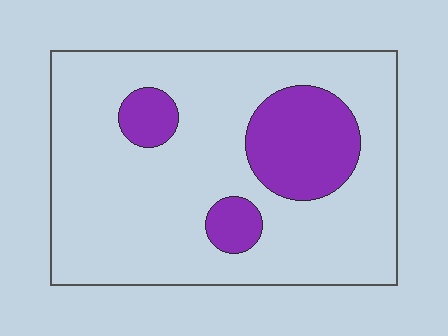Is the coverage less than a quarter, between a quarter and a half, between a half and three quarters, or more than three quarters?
Less than a quarter.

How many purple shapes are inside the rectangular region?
3.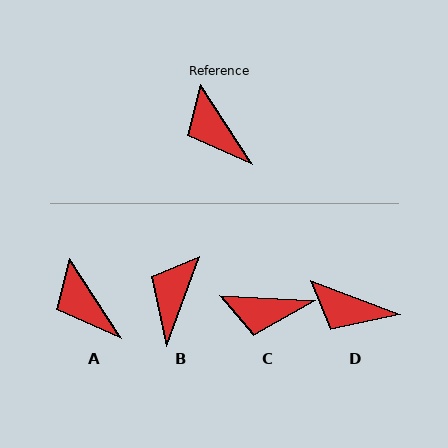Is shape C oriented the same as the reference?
No, it is off by about 54 degrees.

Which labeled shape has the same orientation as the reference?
A.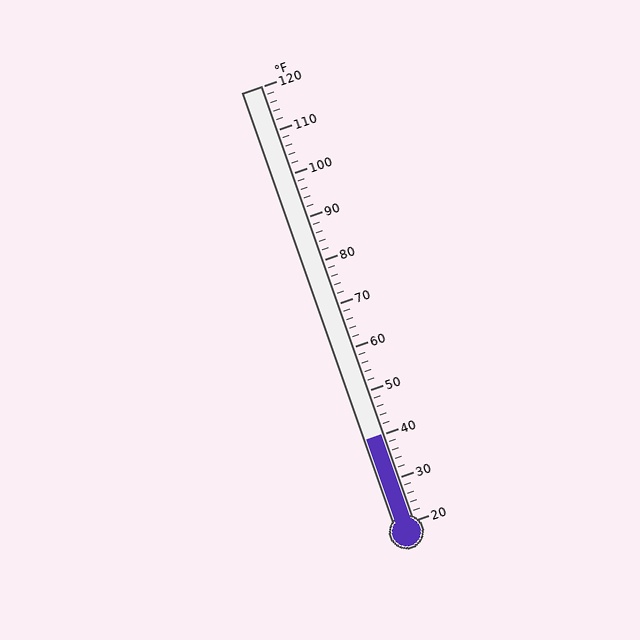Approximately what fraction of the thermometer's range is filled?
The thermometer is filled to approximately 20% of its range.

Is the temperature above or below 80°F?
The temperature is below 80°F.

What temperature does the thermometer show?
The thermometer shows approximately 40°F.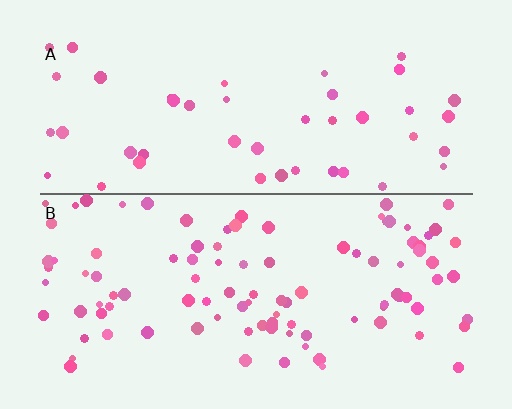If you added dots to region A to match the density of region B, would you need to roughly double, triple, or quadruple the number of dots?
Approximately double.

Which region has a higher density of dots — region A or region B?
B (the bottom).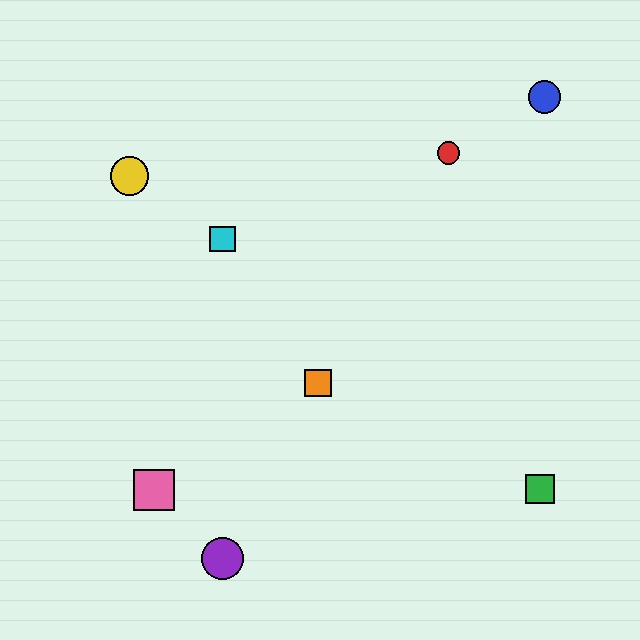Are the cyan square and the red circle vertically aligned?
No, the cyan square is at x≈223 and the red circle is at x≈448.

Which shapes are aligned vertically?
The purple circle, the cyan square are aligned vertically.